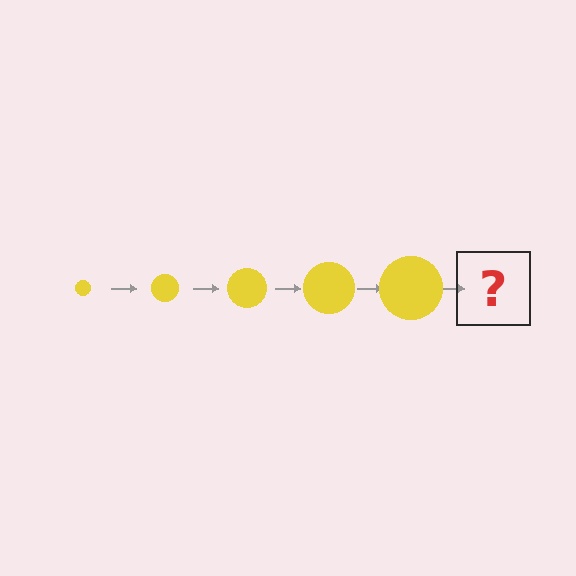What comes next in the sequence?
The next element should be a yellow circle, larger than the previous one.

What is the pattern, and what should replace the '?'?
The pattern is that the circle gets progressively larger each step. The '?' should be a yellow circle, larger than the previous one.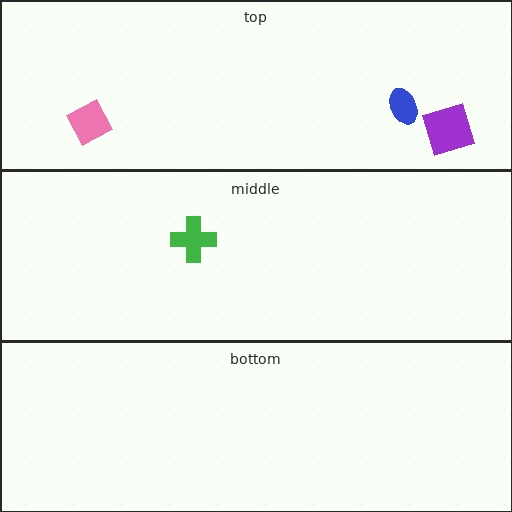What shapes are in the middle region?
The green cross.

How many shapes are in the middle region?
1.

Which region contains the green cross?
The middle region.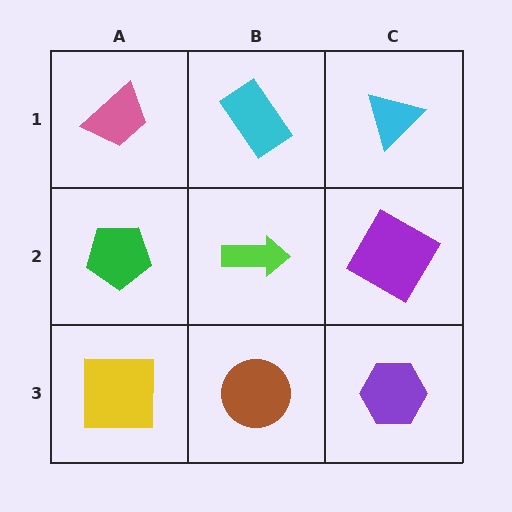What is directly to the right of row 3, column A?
A brown circle.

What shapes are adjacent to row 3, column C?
A purple square (row 2, column C), a brown circle (row 3, column B).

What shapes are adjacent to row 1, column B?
A lime arrow (row 2, column B), a pink trapezoid (row 1, column A), a cyan triangle (row 1, column C).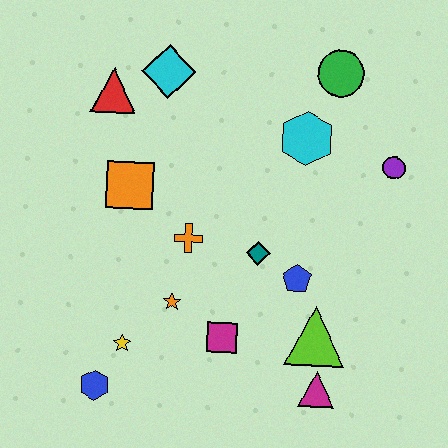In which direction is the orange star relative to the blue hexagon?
The orange star is above the blue hexagon.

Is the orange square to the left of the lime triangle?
Yes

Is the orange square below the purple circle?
Yes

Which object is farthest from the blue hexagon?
The green circle is farthest from the blue hexagon.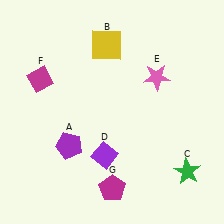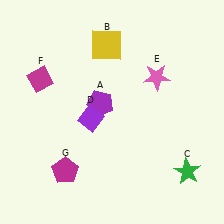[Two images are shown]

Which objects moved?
The objects that moved are: the purple pentagon (A), the purple diamond (D), the magenta pentagon (G).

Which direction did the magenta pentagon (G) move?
The magenta pentagon (G) moved left.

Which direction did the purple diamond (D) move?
The purple diamond (D) moved up.